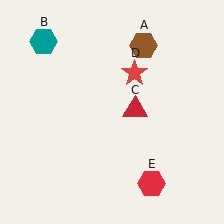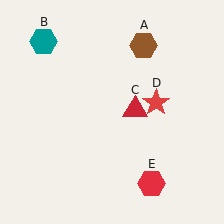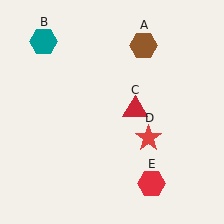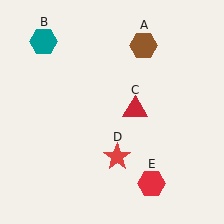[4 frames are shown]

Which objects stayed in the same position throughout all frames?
Brown hexagon (object A) and teal hexagon (object B) and red triangle (object C) and red hexagon (object E) remained stationary.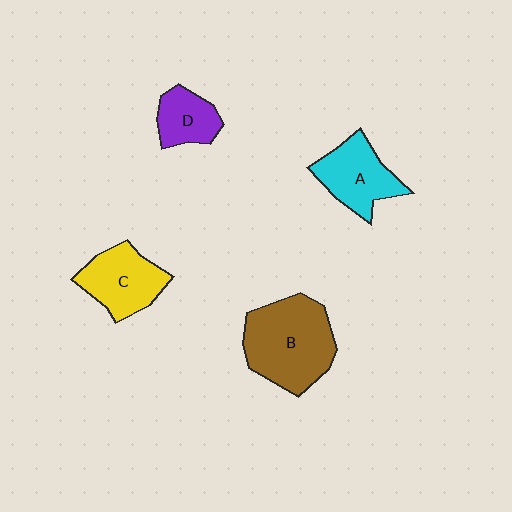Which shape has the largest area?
Shape B (brown).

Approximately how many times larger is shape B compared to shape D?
Approximately 2.2 times.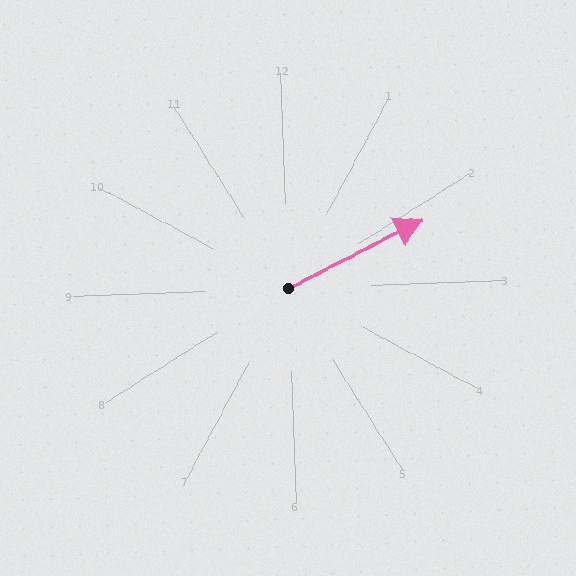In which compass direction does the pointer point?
Northeast.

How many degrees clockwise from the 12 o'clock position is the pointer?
Approximately 65 degrees.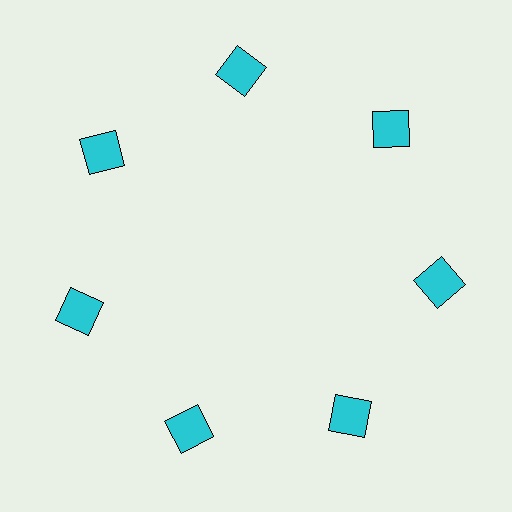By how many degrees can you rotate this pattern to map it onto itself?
The pattern maps onto itself every 51 degrees of rotation.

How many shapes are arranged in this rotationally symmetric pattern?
There are 7 shapes, arranged in 7 groups of 1.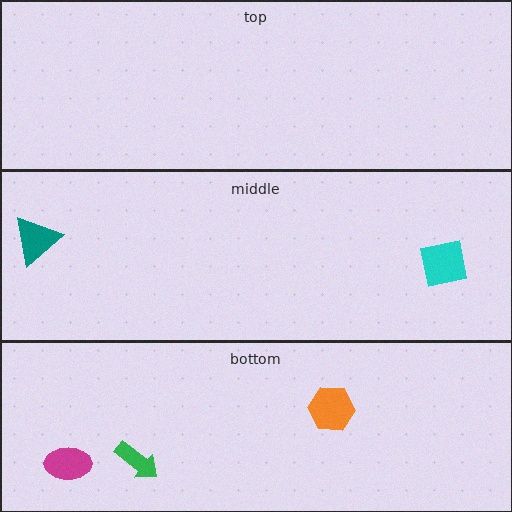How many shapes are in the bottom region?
3.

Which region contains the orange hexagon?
The bottom region.